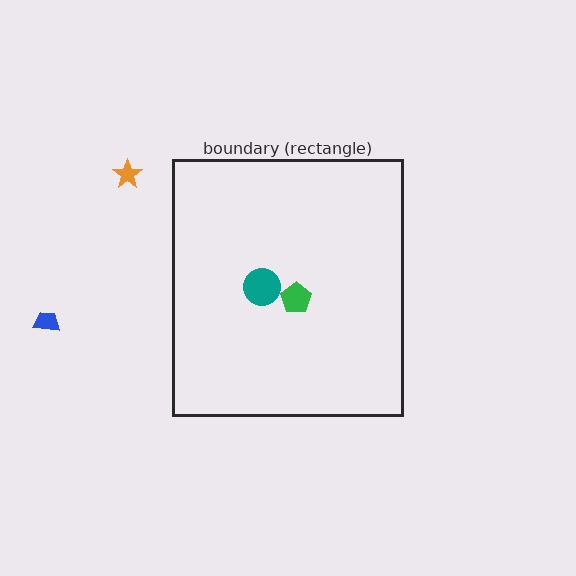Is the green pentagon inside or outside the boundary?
Inside.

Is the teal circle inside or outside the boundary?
Inside.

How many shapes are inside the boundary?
2 inside, 2 outside.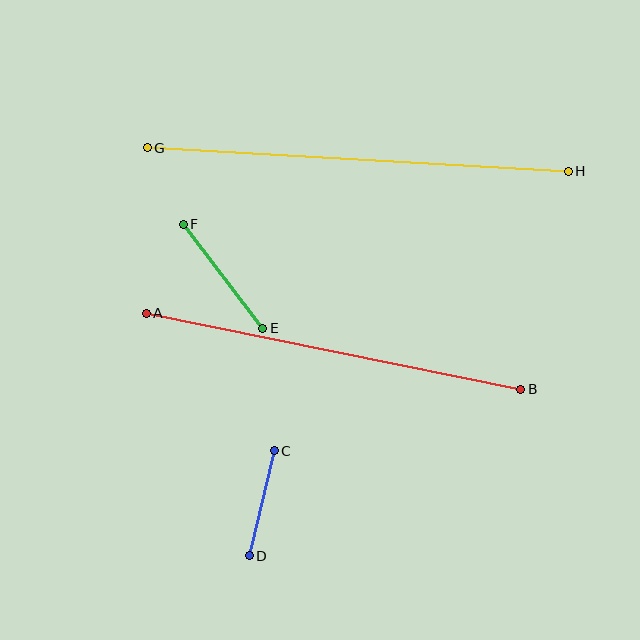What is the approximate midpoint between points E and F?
The midpoint is at approximately (223, 276) pixels.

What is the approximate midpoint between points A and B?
The midpoint is at approximately (334, 351) pixels.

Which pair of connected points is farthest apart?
Points G and H are farthest apart.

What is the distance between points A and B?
The distance is approximately 382 pixels.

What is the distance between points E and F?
The distance is approximately 131 pixels.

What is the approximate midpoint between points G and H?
The midpoint is at approximately (358, 159) pixels.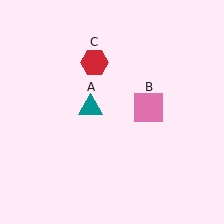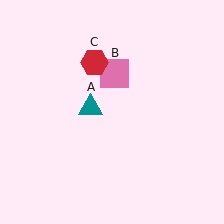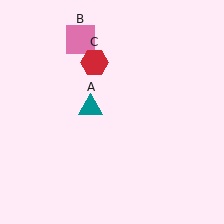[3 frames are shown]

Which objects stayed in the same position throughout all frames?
Teal triangle (object A) and red hexagon (object C) remained stationary.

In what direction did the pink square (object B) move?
The pink square (object B) moved up and to the left.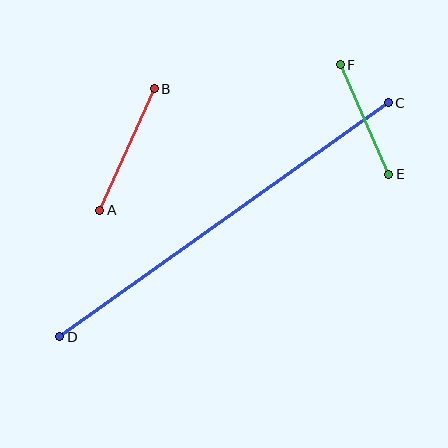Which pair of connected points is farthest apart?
Points C and D are farthest apart.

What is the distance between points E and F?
The distance is approximately 120 pixels.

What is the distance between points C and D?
The distance is approximately 403 pixels.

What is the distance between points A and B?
The distance is approximately 133 pixels.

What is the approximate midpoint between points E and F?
The midpoint is at approximately (364, 120) pixels.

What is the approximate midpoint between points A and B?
The midpoint is at approximately (127, 150) pixels.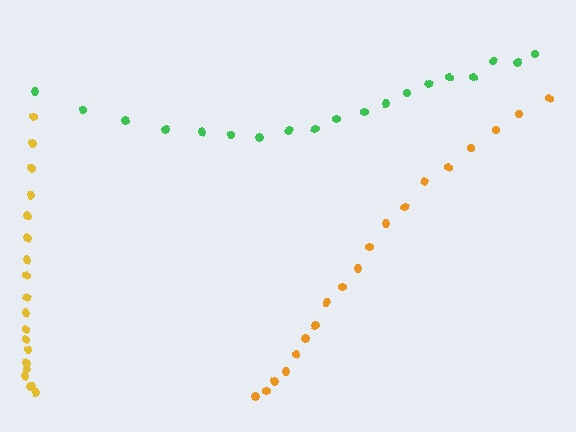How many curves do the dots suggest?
There are 3 distinct paths.